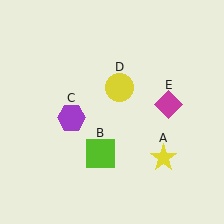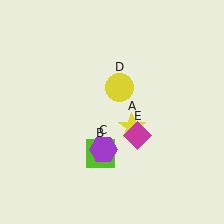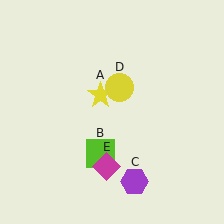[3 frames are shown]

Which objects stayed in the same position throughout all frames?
Lime square (object B) and yellow circle (object D) remained stationary.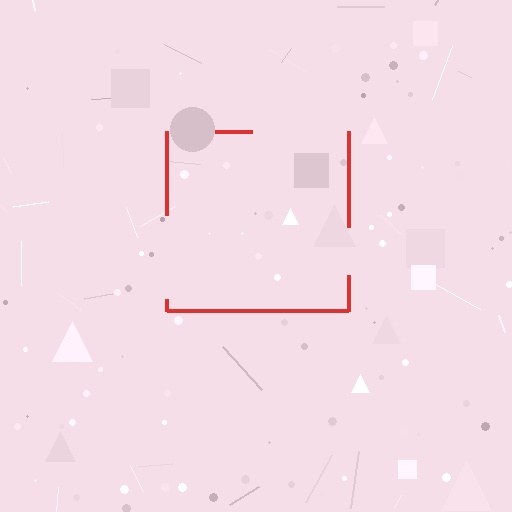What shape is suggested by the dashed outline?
The dashed outline suggests a square.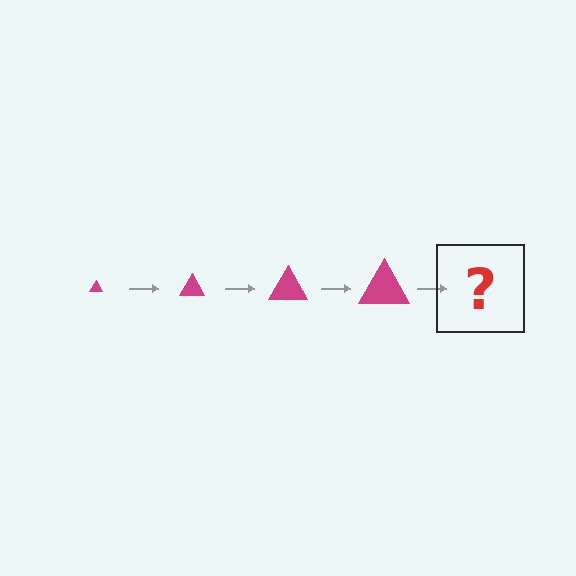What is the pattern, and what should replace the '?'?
The pattern is that the triangle gets progressively larger each step. The '?' should be a magenta triangle, larger than the previous one.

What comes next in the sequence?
The next element should be a magenta triangle, larger than the previous one.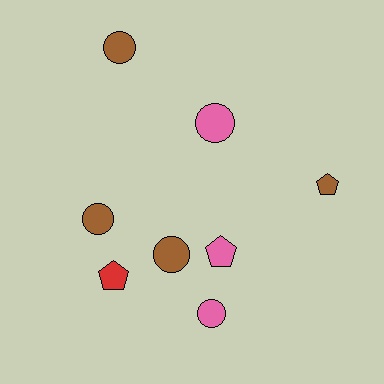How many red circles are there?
There are no red circles.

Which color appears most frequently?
Brown, with 4 objects.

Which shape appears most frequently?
Circle, with 5 objects.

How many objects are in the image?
There are 8 objects.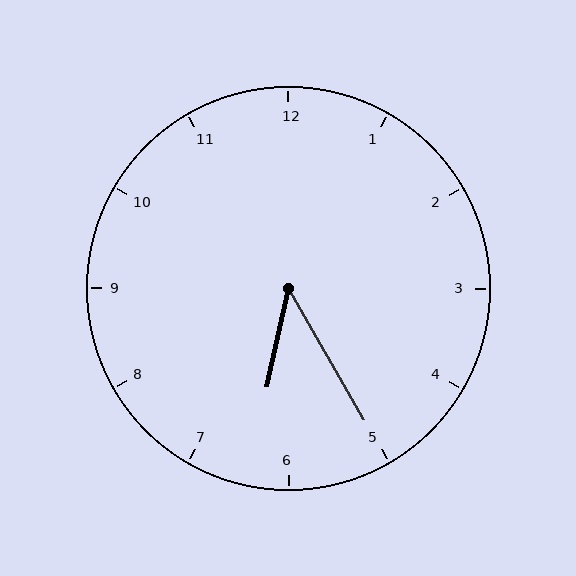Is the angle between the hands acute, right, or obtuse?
It is acute.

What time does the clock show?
6:25.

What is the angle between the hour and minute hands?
Approximately 42 degrees.